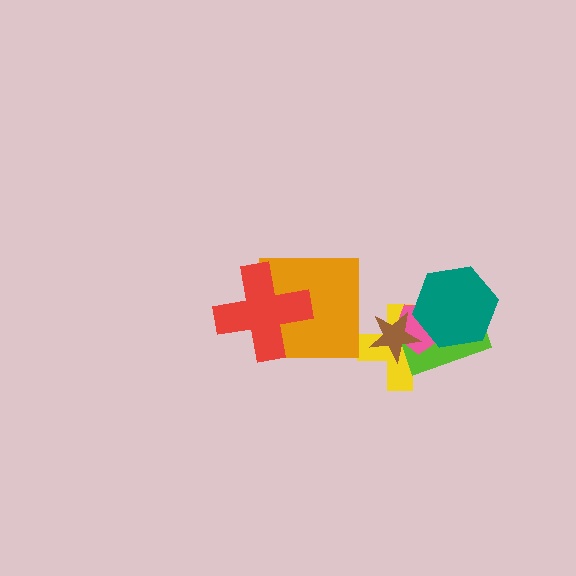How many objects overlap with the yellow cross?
4 objects overlap with the yellow cross.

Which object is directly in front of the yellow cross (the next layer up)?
The lime rectangle is directly in front of the yellow cross.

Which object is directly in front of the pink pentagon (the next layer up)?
The brown star is directly in front of the pink pentagon.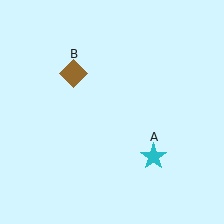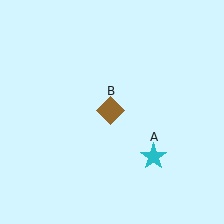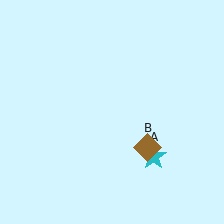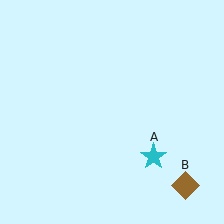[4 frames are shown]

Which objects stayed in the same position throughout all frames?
Cyan star (object A) remained stationary.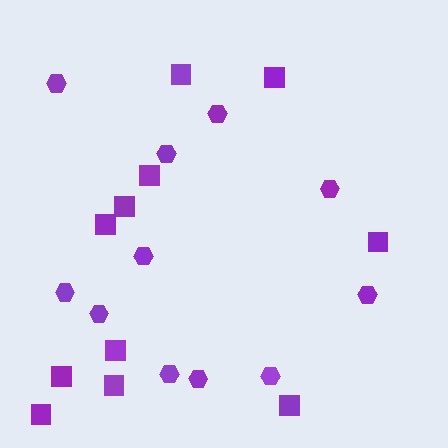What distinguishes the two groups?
There are 2 groups: one group of squares (11) and one group of hexagons (11).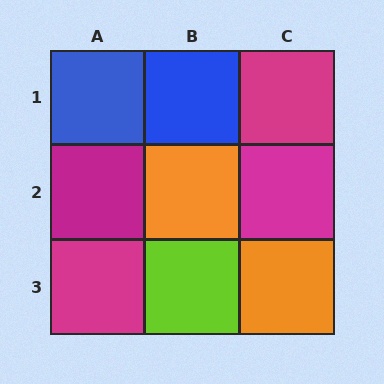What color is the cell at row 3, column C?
Orange.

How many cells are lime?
1 cell is lime.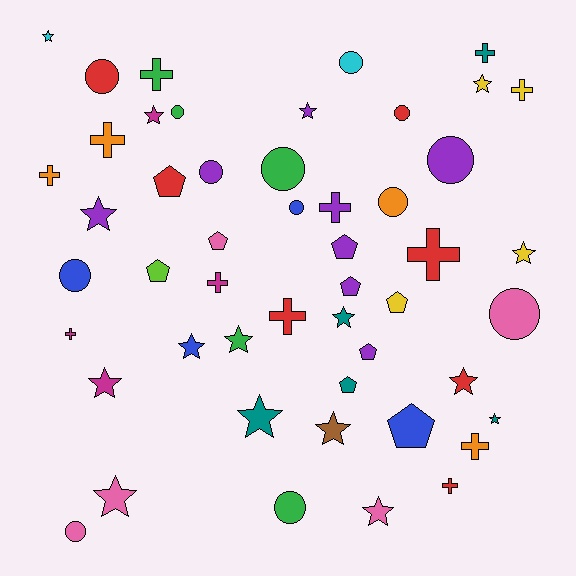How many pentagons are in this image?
There are 9 pentagons.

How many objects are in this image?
There are 50 objects.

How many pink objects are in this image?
There are 5 pink objects.